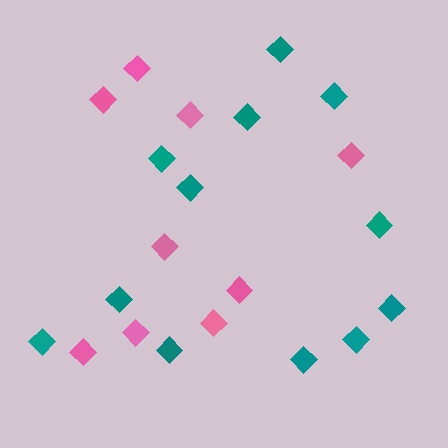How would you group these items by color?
There are 2 groups: one group of pink diamonds (9) and one group of teal diamonds (12).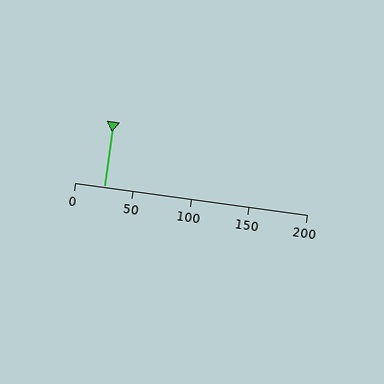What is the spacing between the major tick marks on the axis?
The major ticks are spaced 50 apart.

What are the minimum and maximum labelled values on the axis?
The axis runs from 0 to 200.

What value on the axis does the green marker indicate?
The marker indicates approximately 25.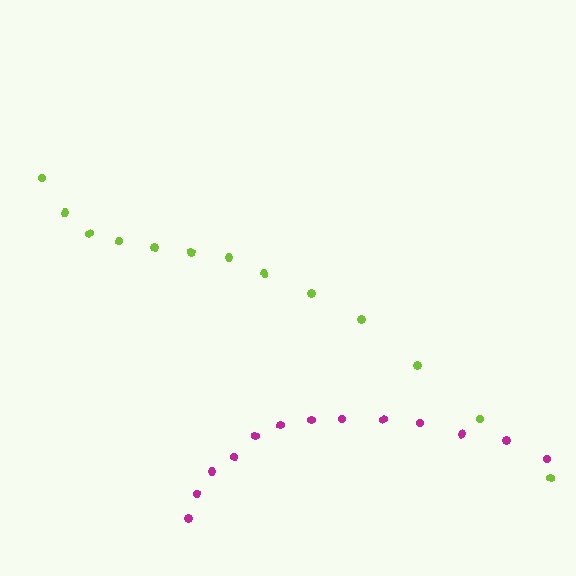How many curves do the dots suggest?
There are 2 distinct paths.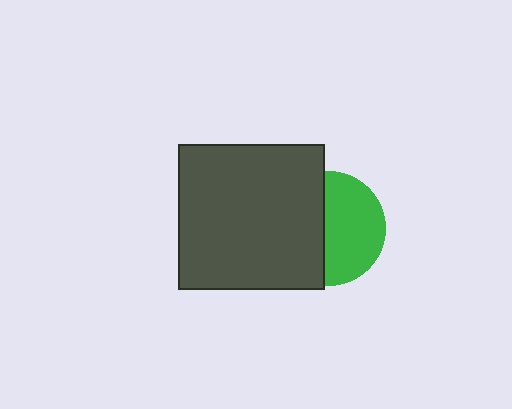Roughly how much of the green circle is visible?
About half of it is visible (roughly 53%).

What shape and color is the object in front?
The object in front is a dark gray square.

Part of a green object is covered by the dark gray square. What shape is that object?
It is a circle.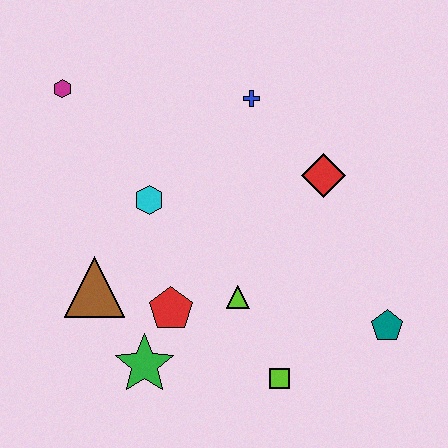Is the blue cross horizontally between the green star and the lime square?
Yes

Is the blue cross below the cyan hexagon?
No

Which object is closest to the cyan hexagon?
The brown triangle is closest to the cyan hexagon.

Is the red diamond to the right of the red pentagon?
Yes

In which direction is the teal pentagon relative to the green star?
The teal pentagon is to the right of the green star.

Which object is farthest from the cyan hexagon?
The teal pentagon is farthest from the cyan hexagon.